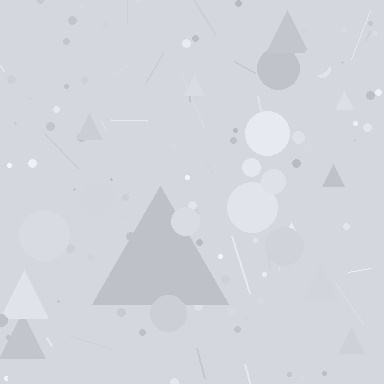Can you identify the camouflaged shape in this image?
The camouflaged shape is a triangle.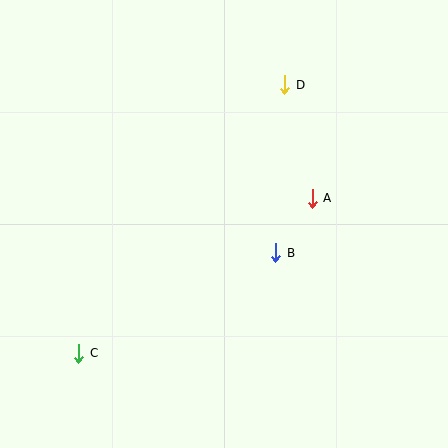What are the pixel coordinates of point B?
Point B is at (276, 253).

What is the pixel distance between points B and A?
The distance between B and A is 65 pixels.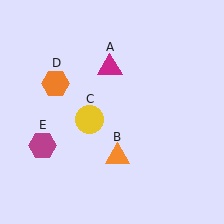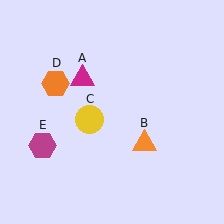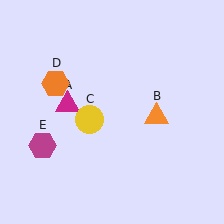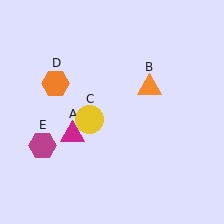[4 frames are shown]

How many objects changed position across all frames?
2 objects changed position: magenta triangle (object A), orange triangle (object B).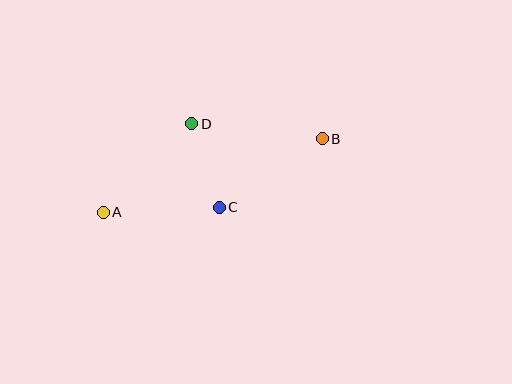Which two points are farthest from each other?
Points A and B are farthest from each other.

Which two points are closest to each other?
Points C and D are closest to each other.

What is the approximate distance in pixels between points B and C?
The distance between B and C is approximately 124 pixels.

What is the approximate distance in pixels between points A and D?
The distance between A and D is approximately 125 pixels.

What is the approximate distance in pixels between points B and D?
The distance between B and D is approximately 131 pixels.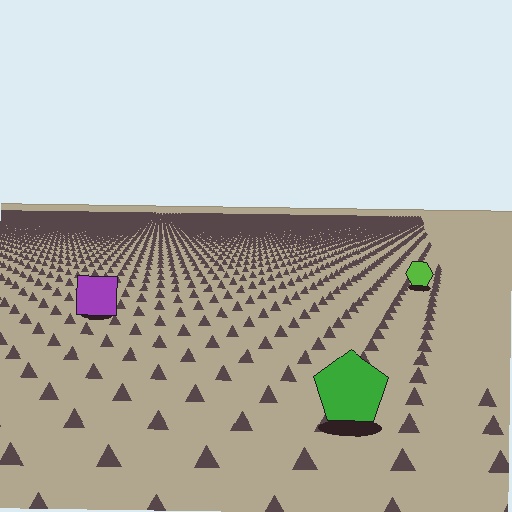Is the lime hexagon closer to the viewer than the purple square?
No. The purple square is closer — you can tell from the texture gradient: the ground texture is coarser near it.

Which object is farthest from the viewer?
The lime hexagon is farthest from the viewer. It appears smaller and the ground texture around it is denser.